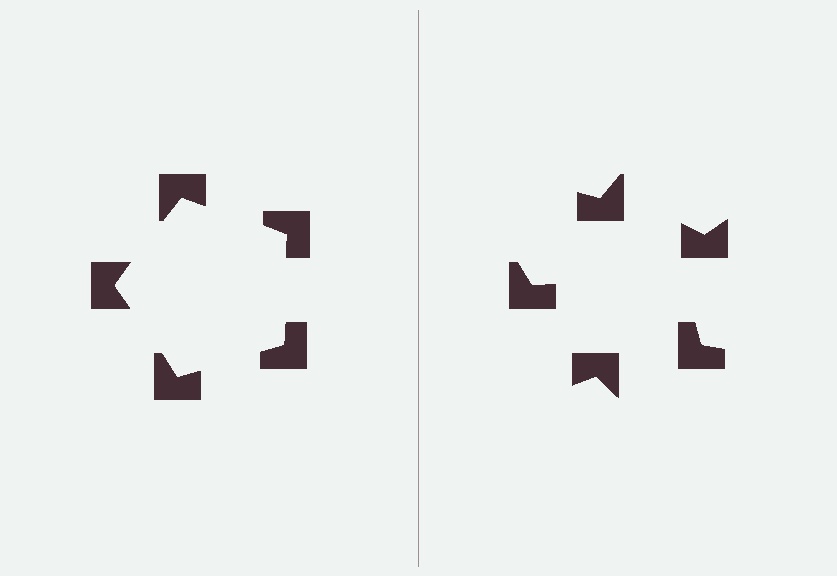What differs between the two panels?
The notched squares are positioned identically on both sides; only the wedge orientations differ. On the left they align to a pentagon; on the right they are misaligned.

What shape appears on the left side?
An illusory pentagon.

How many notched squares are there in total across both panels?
10 — 5 on each side.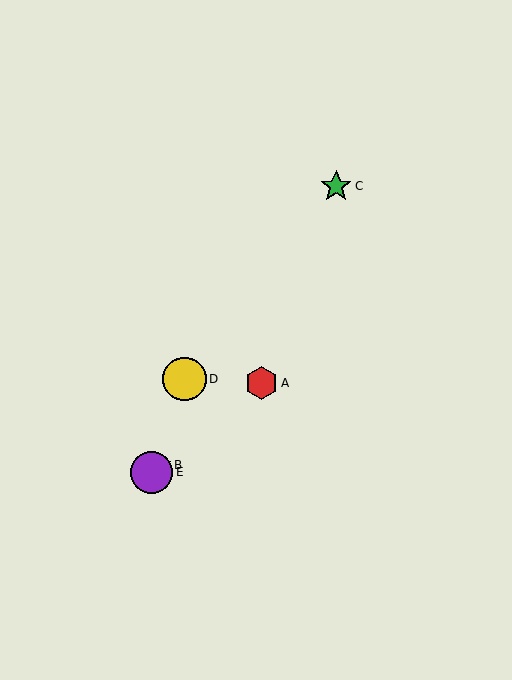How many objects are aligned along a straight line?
3 objects (A, B, E) are aligned along a straight line.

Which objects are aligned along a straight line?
Objects A, B, E are aligned along a straight line.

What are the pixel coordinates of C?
Object C is at (336, 186).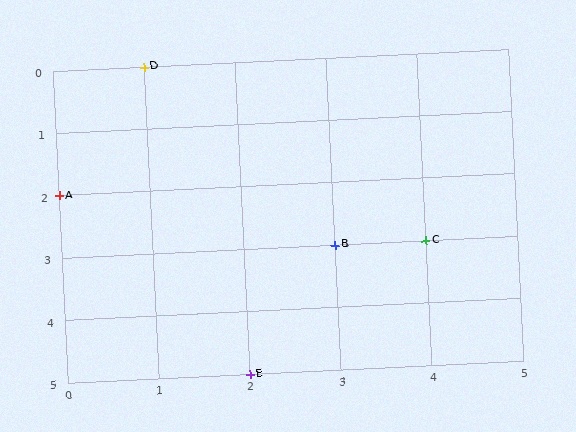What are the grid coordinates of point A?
Point A is at grid coordinates (0, 2).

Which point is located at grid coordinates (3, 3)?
Point B is at (3, 3).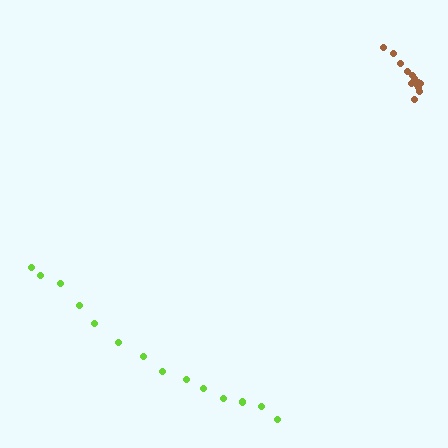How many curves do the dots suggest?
There are 2 distinct paths.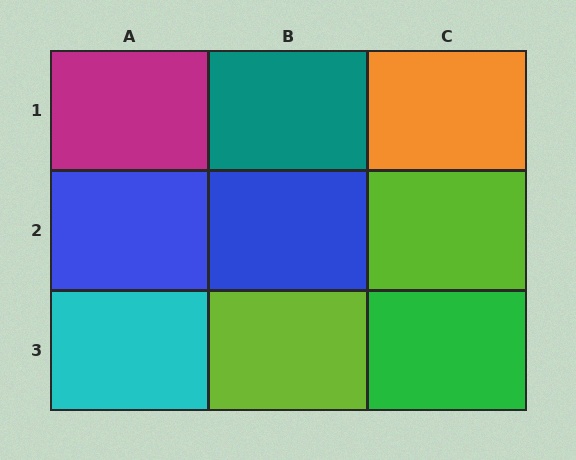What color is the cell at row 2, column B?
Blue.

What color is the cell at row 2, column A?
Blue.